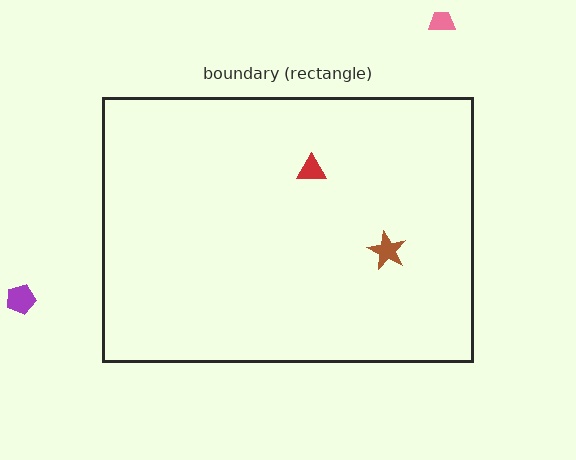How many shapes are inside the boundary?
2 inside, 2 outside.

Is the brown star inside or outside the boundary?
Inside.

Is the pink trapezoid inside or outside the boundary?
Outside.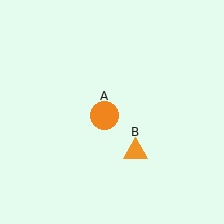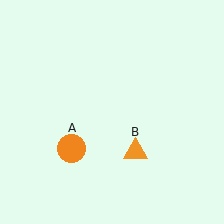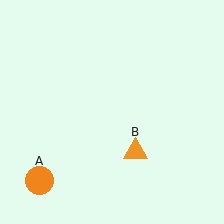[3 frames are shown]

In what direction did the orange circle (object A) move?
The orange circle (object A) moved down and to the left.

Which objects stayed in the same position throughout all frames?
Orange triangle (object B) remained stationary.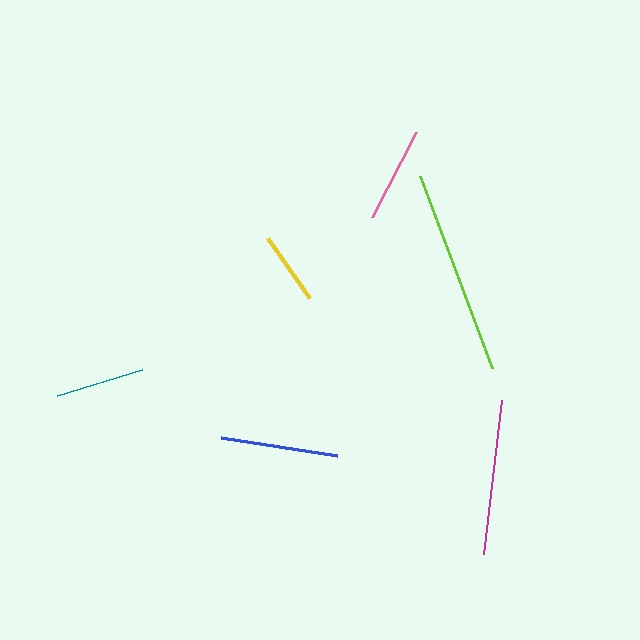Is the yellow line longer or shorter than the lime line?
The lime line is longer than the yellow line.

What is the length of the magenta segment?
The magenta segment is approximately 155 pixels long.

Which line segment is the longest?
The lime line is the longest at approximately 206 pixels.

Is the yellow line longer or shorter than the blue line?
The blue line is longer than the yellow line.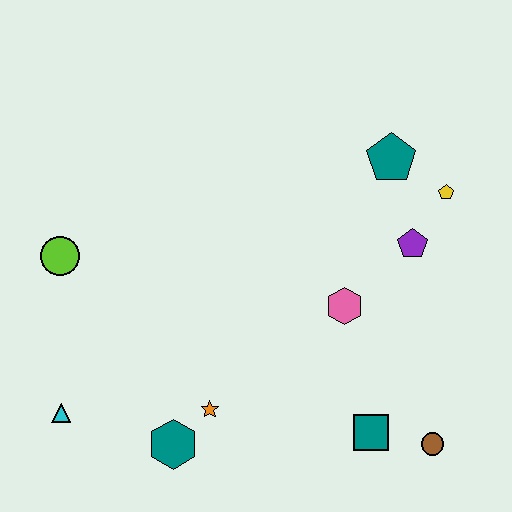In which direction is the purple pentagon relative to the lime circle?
The purple pentagon is to the right of the lime circle.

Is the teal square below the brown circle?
No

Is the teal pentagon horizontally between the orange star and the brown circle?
Yes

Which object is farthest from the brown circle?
The lime circle is farthest from the brown circle.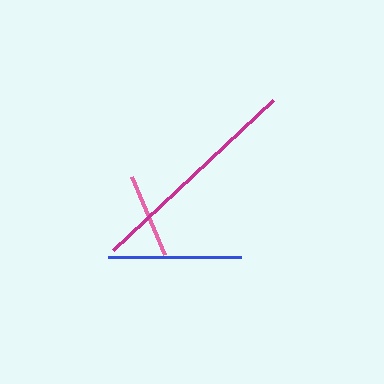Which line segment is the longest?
The magenta line is the longest at approximately 219 pixels.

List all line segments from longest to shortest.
From longest to shortest: magenta, blue, pink.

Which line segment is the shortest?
The pink line is the shortest at approximately 84 pixels.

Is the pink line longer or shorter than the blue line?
The blue line is longer than the pink line.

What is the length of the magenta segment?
The magenta segment is approximately 219 pixels long.